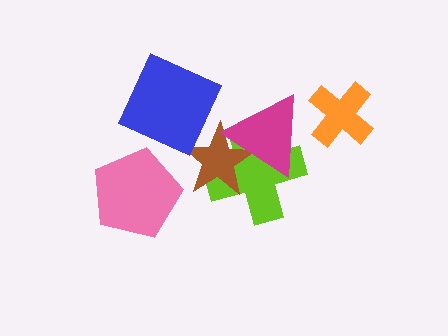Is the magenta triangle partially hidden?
No, no other shape covers it.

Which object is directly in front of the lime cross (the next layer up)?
The brown star is directly in front of the lime cross.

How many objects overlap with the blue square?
0 objects overlap with the blue square.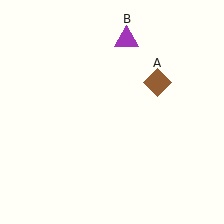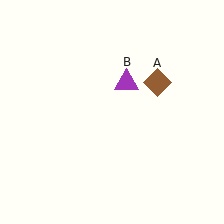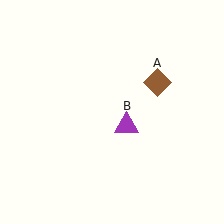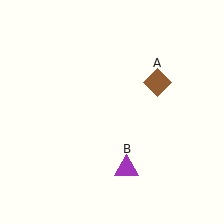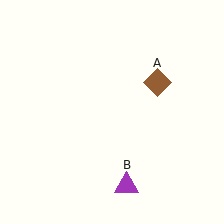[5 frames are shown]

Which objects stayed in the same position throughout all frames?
Brown diamond (object A) remained stationary.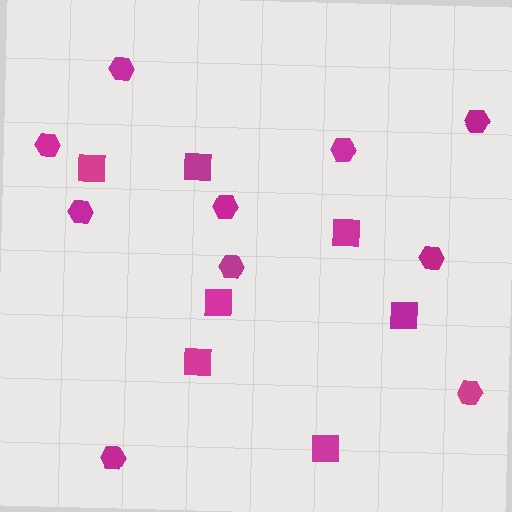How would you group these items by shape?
There are 2 groups: one group of squares (7) and one group of hexagons (10).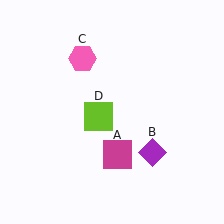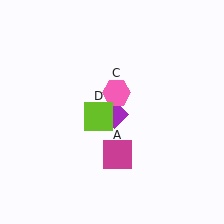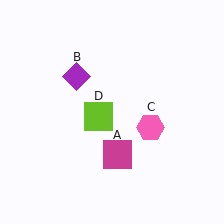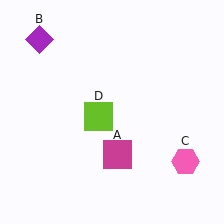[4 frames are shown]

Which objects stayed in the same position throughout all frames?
Magenta square (object A) and lime square (object D) remained stationary.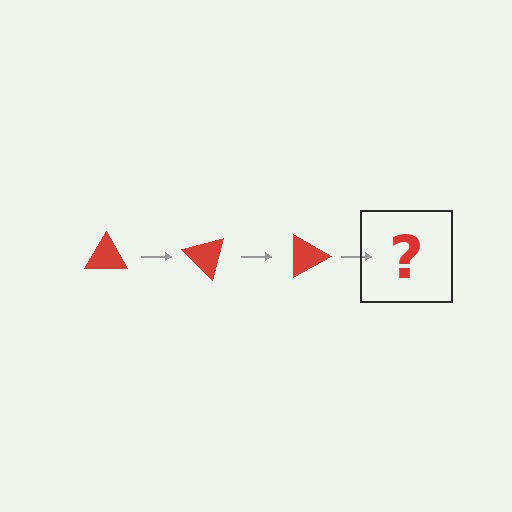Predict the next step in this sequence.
The next step is a red triangle rotated 135 degrees.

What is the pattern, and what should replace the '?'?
The pattern is that the triangle rotates 45 degrees each step. The '?' should be a red triangle rotated 135 degrees.